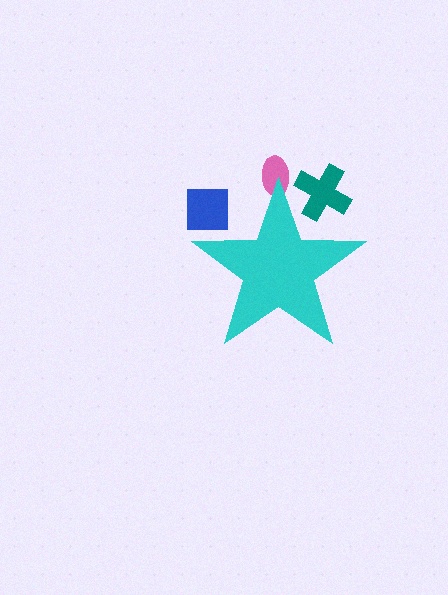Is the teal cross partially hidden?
Yes, the teal cross is partially hidden behind the cyan star.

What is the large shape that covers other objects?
A cyan star.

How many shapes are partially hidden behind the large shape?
3 shapes are partially hidden.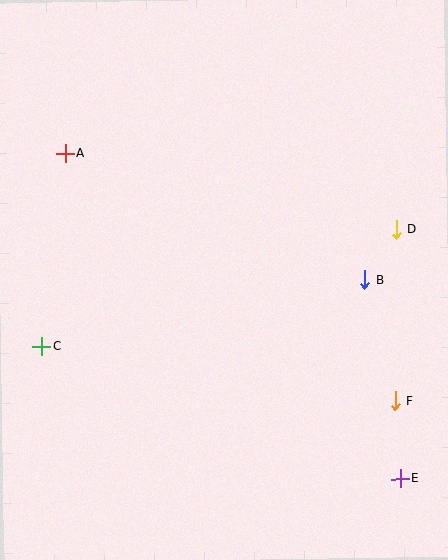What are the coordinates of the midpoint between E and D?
The midpoint between E and D is at (398, 354).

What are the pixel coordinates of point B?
Point B is at (365, 280).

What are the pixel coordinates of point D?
Point D is at (396, 230).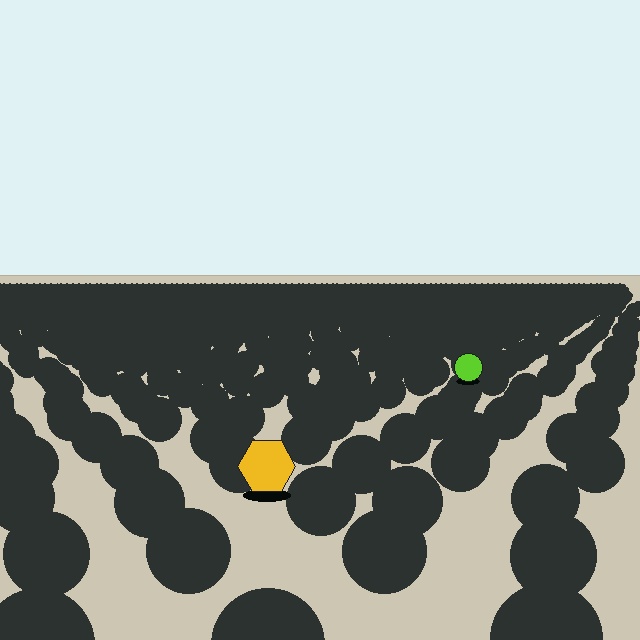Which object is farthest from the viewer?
The lime circle is farthest from the viewer. It appears smaller and the ground texture around it is denser.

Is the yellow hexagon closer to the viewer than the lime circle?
Yes. The yellow hexagon is closer — you can tell from the texture gradient: the ground texture is coarser near it.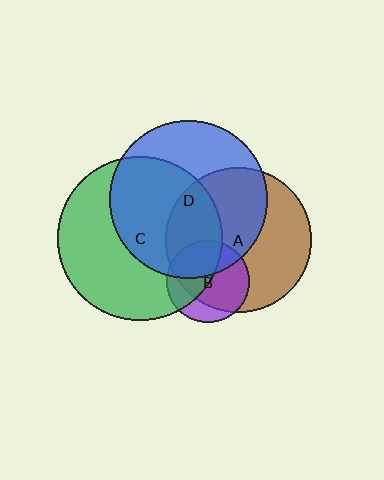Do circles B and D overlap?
Yes.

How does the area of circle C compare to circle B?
Approximately 4.0 times.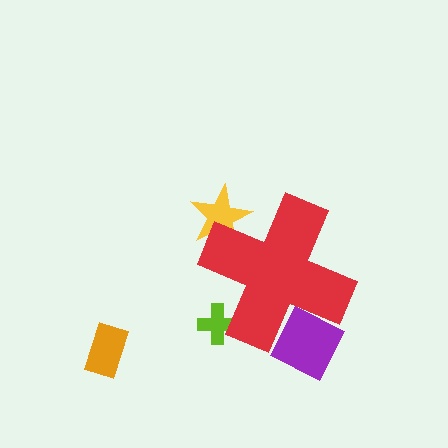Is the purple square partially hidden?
Yes, the purple square is partially hidden behind the red cross.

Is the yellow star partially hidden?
Yes, the yellow star is partially hidden behind the red cross.